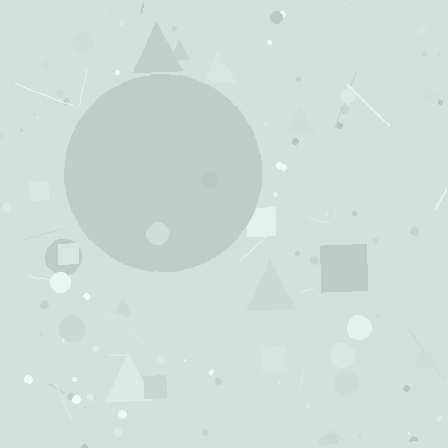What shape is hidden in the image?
A circle is hidden in the image.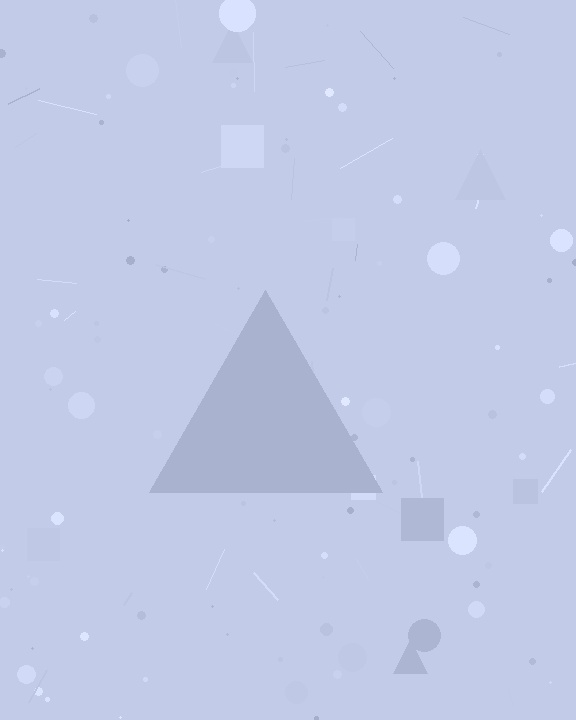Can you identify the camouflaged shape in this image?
The camouflaged shape is a triangle.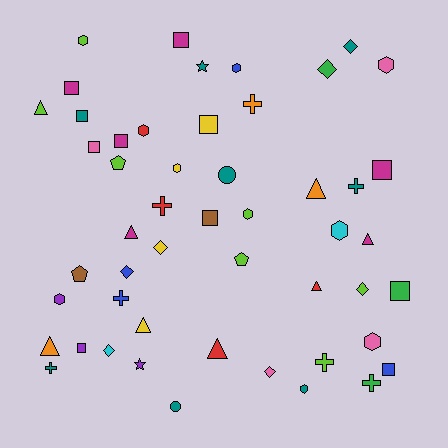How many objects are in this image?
There are 50 objects.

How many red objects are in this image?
There are 4 red objects.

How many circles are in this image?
There are 2 circles.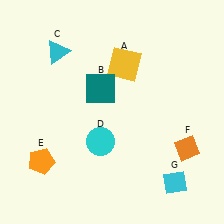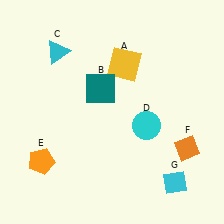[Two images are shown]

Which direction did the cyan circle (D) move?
The cyan circle (D) moved right.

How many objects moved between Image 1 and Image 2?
1 object moved between the two images.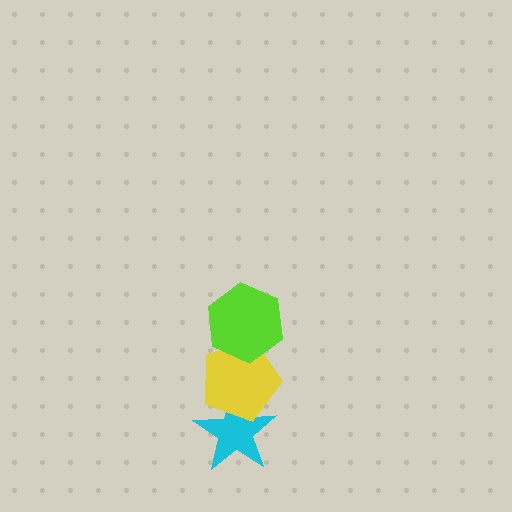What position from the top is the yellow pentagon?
The yellow pentagon is 2nd from the top.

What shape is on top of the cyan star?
The yellow pentagon is on top of the cyan star.